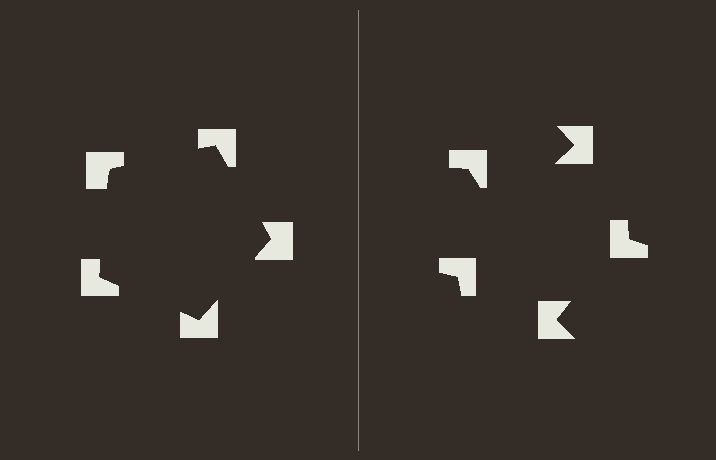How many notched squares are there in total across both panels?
10 — 5 on each side.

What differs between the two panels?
The notched squares are positioned identically on both sides; only the wedge orientations differ. On the left they align to a pentagon; on the right they are misaligned.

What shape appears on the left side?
An illusory pentagon.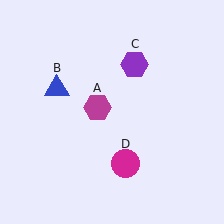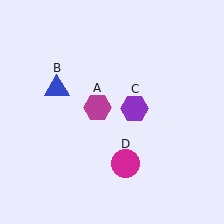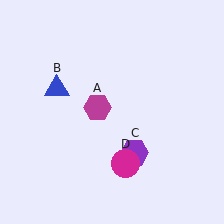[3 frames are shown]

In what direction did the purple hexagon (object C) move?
The purple hexagon (object C) moved down.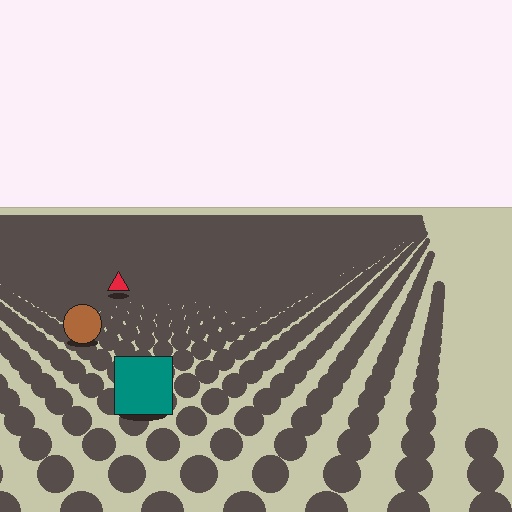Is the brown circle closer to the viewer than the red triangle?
Yes. The brown circle is closer — you can tell from the texture gradient: the ground texture is coarser near it.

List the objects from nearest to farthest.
From nearest to farthest: the teal square, the brown circle, the red triangle.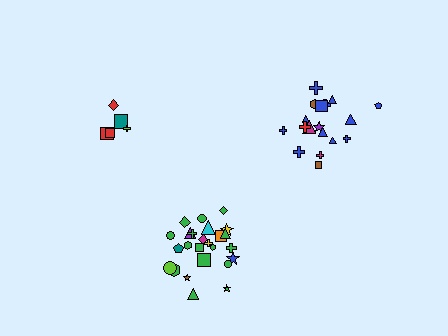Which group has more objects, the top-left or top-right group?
The top-right group.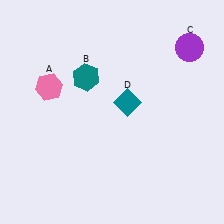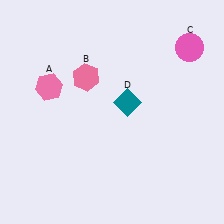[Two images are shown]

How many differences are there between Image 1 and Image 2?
There are 2 differences between the two images.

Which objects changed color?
B changed from teal to pink. C changed from purple to pink.